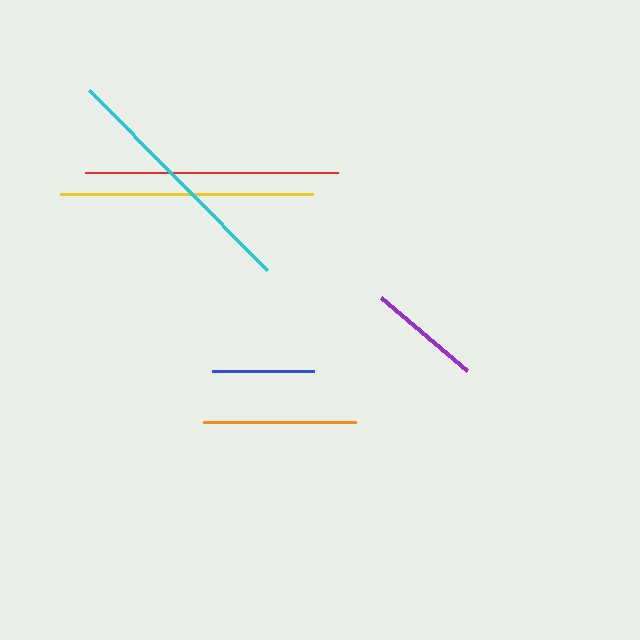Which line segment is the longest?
The yellow line is the longest at approximately 254 pixels.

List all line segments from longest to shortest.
From longest to shortest: yellow, red, cyan, orange, purple, blue.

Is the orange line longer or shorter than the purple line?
The orange line is longer than the purple line.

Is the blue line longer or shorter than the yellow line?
The yellow line is longer than the blue line.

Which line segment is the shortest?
The blue line is the shortest at approximately 103 pixels.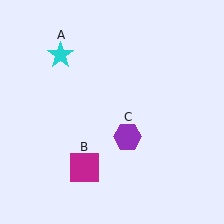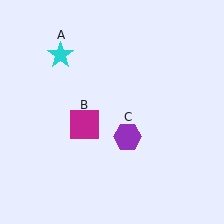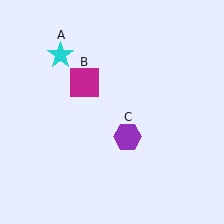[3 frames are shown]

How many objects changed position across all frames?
1 object changed position: magenta square (object B).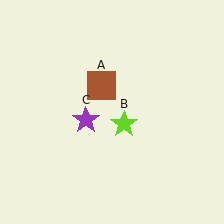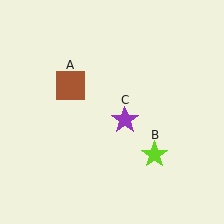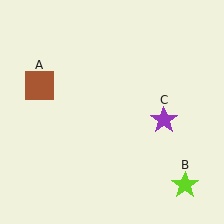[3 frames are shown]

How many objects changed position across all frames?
3 objects changed position: brown square (object A), lime star (object B), purple star (object C).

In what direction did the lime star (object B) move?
The lime star (object B) moved down and to the right.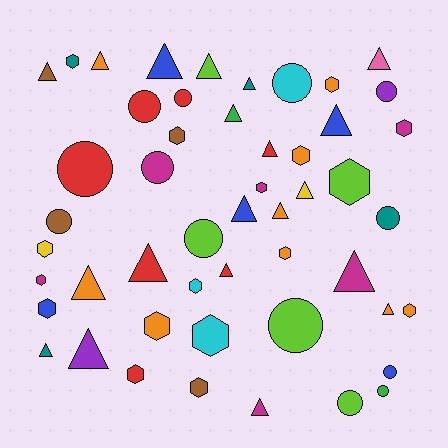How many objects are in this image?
There are 50 objects.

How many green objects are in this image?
There are 2 green objects.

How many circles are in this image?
There are 13 circles.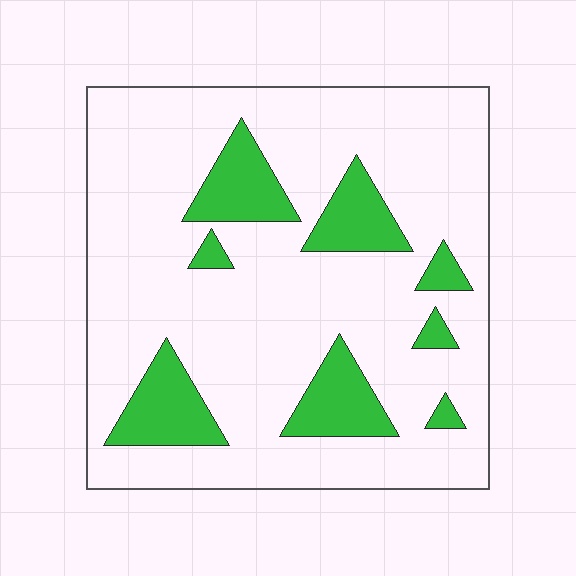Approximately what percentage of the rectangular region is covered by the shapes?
Approximately 20%.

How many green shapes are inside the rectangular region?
8.